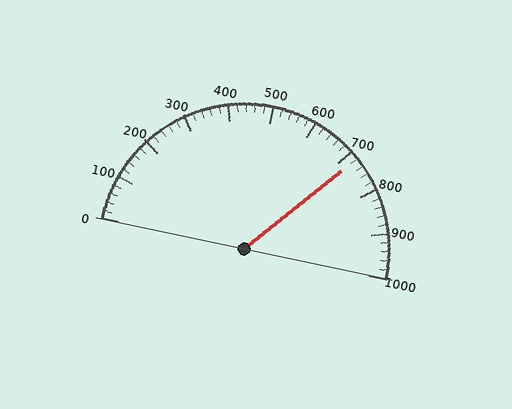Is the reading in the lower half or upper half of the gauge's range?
The reading is in the upper half of the range (0 to 1000).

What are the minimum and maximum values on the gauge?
The gauge ranges from 0 to 1000.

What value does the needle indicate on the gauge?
The needle indicates approximately 720.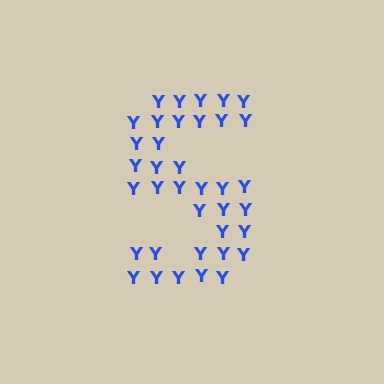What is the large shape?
The large shape is the letter S.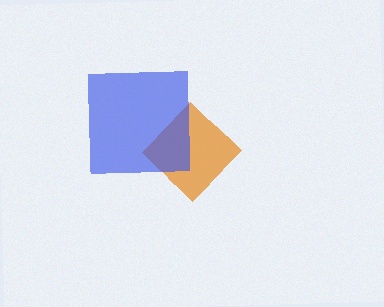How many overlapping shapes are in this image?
There are 2 overlapping shapes in the image.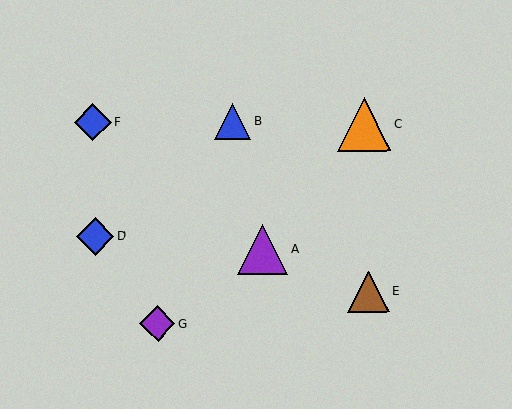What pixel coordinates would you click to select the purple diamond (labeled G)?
Click at (157, 324) to select the purple diamond G.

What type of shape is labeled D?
Shape D is a blue diamond.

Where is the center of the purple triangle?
The center of the purple triangle is at (263, 249).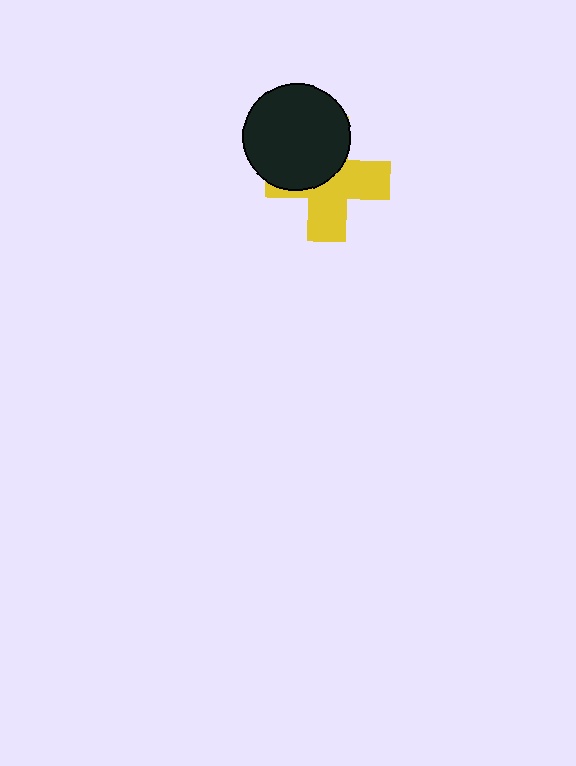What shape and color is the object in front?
The object in front is a black circle.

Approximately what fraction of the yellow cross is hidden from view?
Roughly 45% of the yellow cross is hidden behind the black circle.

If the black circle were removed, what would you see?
You would see the complete yellow cross.